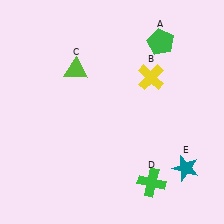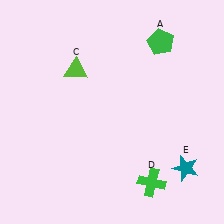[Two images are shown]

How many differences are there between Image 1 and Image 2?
There is 1 difference between the two images.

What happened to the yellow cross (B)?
The yellow cross (B) was removed in Image 2. It was in the top-right area of Image 1.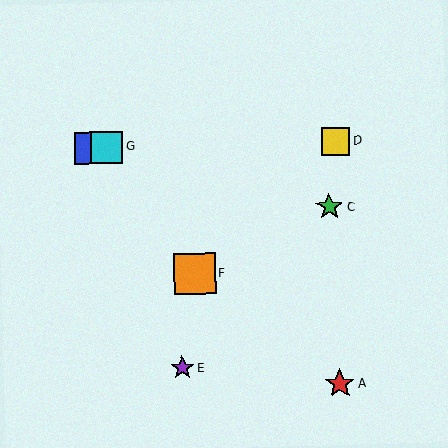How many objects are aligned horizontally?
3 objects (B, D, G) are aligned horizontally.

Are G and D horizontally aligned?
Yes, both are at y≈148.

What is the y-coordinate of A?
Object A is at y≈384.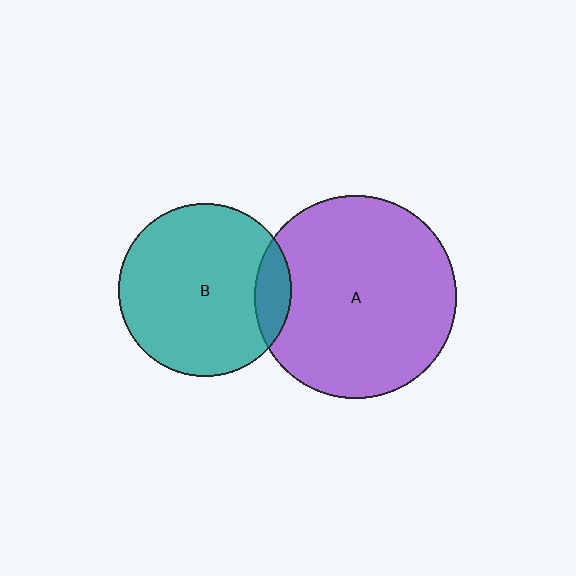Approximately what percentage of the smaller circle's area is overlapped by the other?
Approximately 10%.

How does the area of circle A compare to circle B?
Approximately 1.4 times.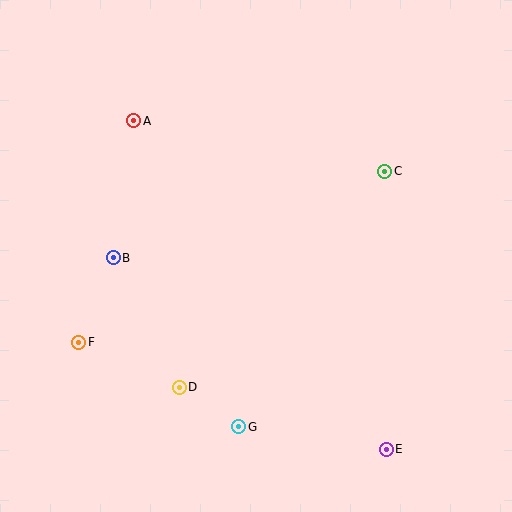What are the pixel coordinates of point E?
Point E is at (386, 449).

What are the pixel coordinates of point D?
Point D is at (179, 387).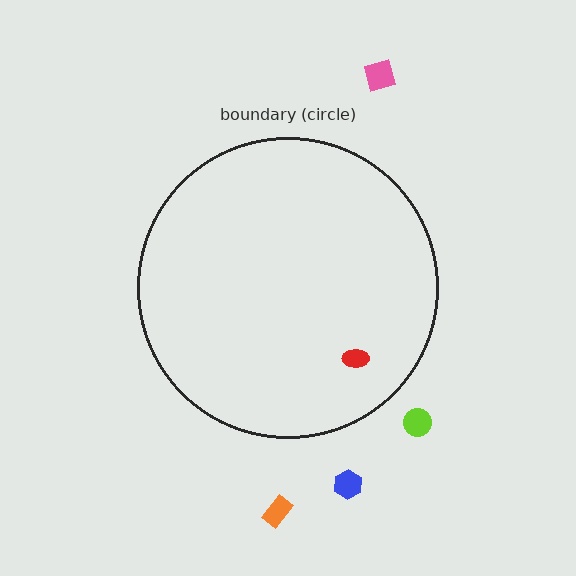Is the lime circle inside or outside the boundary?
Outside.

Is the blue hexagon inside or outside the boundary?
Outside.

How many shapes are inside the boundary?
1 inside, 4 outside.